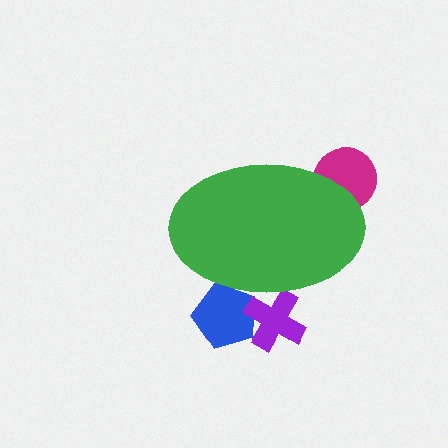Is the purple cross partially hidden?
Yes, the purple cross is partially hidden behind the green ellipse.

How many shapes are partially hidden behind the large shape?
3 shapes are partially hidden.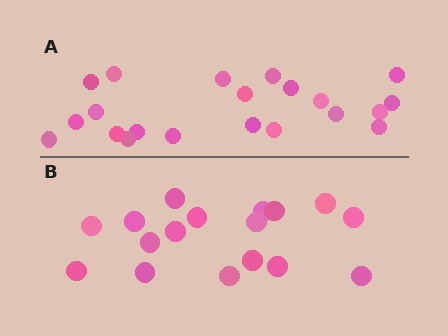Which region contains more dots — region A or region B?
Region A (the top region) has more dots.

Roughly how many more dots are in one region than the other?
Region A has about 4 more dots than region B.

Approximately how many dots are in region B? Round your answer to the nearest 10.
About 20 dots. (The exact count is 17, which rounds to 20.)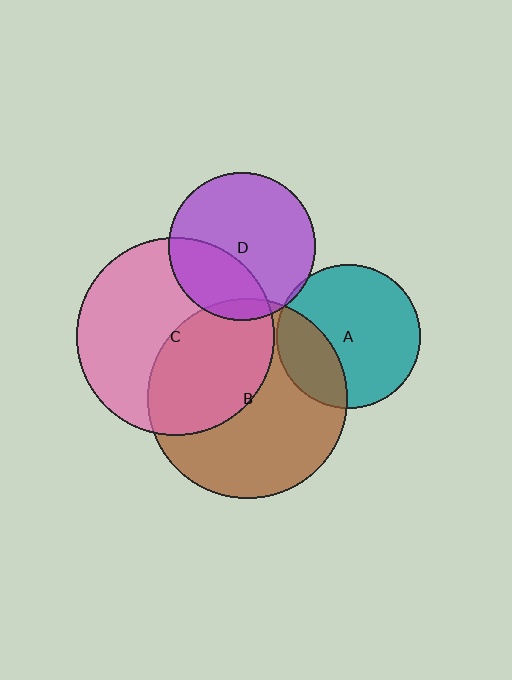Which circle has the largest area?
Circle B (brown).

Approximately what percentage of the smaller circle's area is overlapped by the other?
Approximately 5%.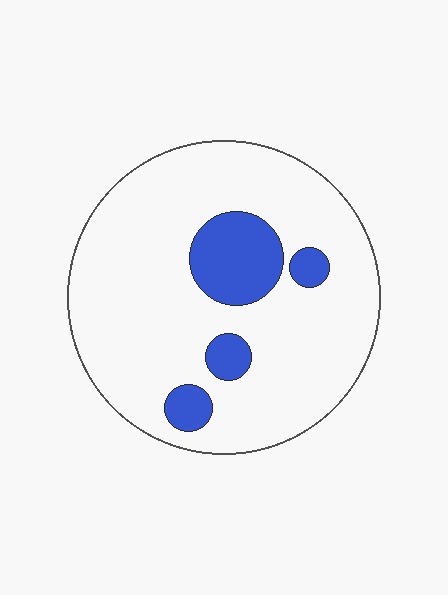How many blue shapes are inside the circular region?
4.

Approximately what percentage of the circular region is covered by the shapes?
Approximately 15%.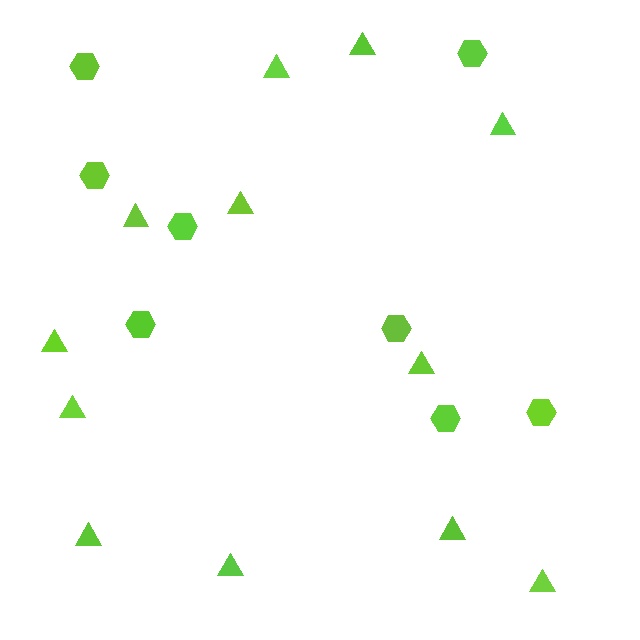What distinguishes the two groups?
There are 2 groups: one group of hexagons (8) and one group of triangles (12).